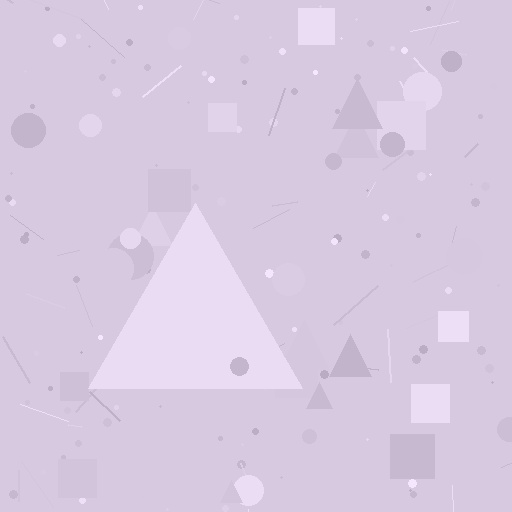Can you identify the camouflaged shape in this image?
The camouflaged shape is a triangle.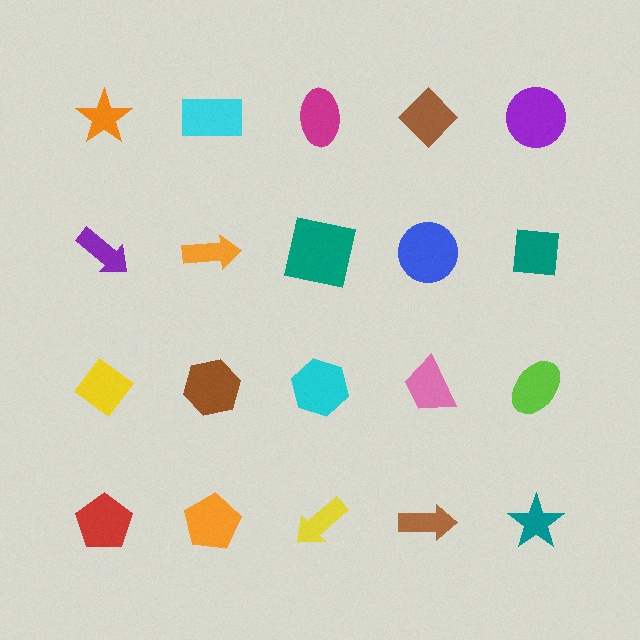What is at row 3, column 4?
A pink trapezoid.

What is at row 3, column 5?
A lime ellipse.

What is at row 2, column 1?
A purple arrow.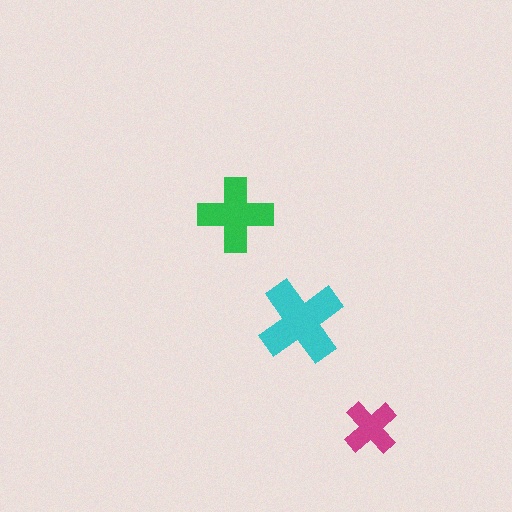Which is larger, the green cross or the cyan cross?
The cyan one.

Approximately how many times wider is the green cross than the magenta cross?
About 1.5 times wider.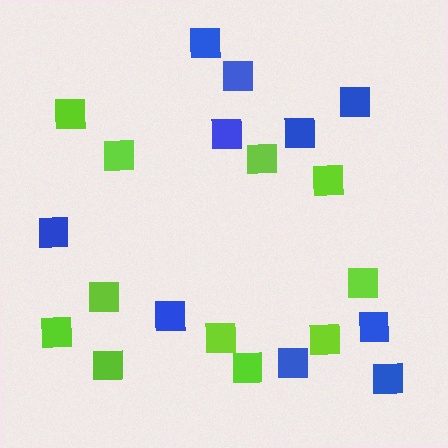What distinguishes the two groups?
There are 2 groups: one group of lime squares (11) and one group of blue squares (10).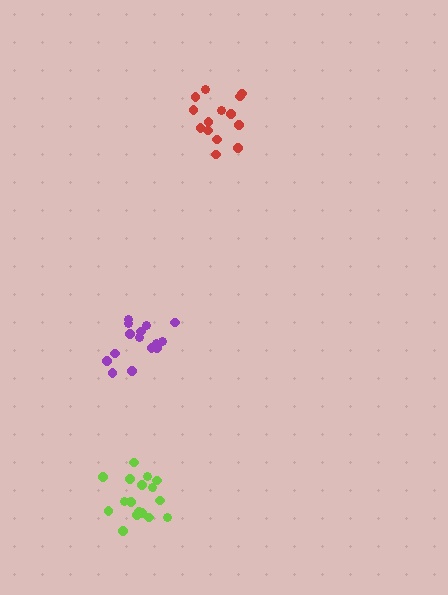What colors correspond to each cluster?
The clusters are colored: red, purple, lime.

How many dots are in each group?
Group 1: 14 dots, Group 2: 16 dots, Group 3: 17 dots (47 total).